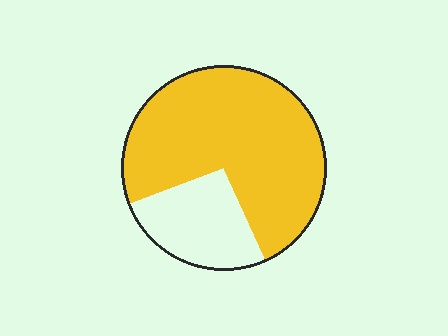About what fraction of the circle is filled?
About three quarters (3/4).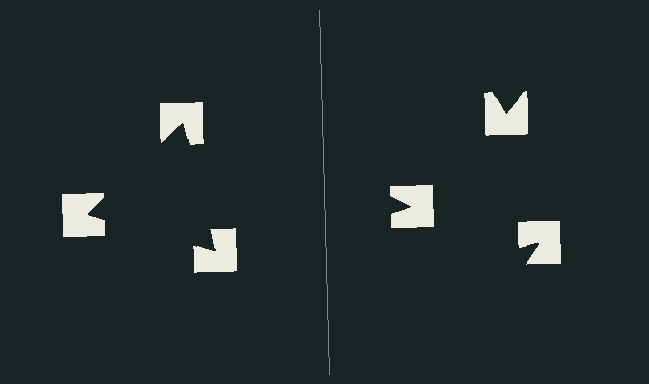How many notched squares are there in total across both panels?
6 — 3 on each side.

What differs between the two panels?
The notched squares are positioned identically on both sides; only the wedge orientations differ. On the left they align to a triangle; on the right they are misaligned.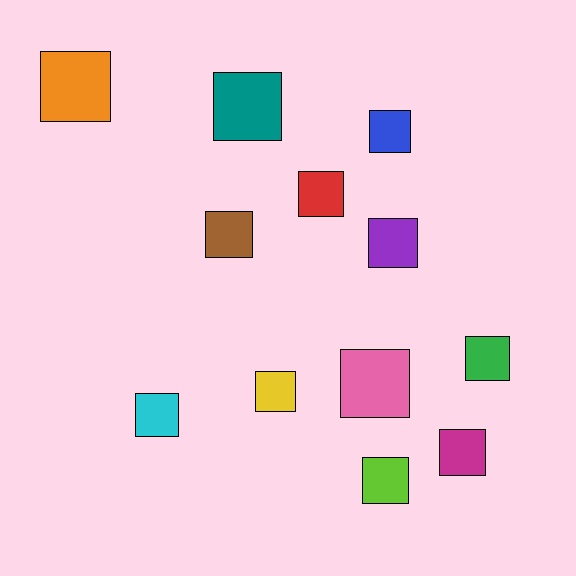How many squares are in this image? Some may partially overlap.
There are 12 squares.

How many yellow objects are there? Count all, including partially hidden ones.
There is 1 yellow object.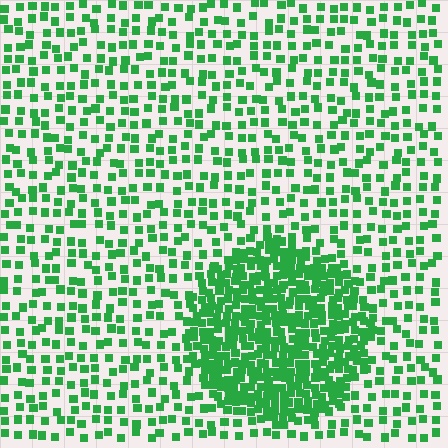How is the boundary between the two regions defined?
The boundary is defined by a change in element density (approximately 2.6x ratio). All elements are the same color, size, and shape.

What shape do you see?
I see a circle.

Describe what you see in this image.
The image contains small green elements arranged at two different densities. A circle-shaped region is visible where the elements are more densely packed than the surrounding area.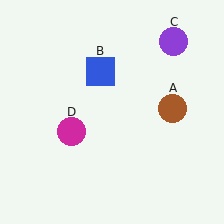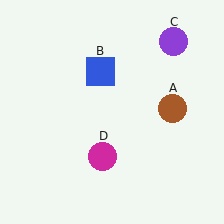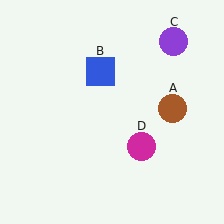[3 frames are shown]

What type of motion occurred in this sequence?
The magenta circle (object D) rotated counterclockwise around the center of the scene.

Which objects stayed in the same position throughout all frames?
Brown circle (object A) and blue square (object B) and purple circle (object C) remained stationary.